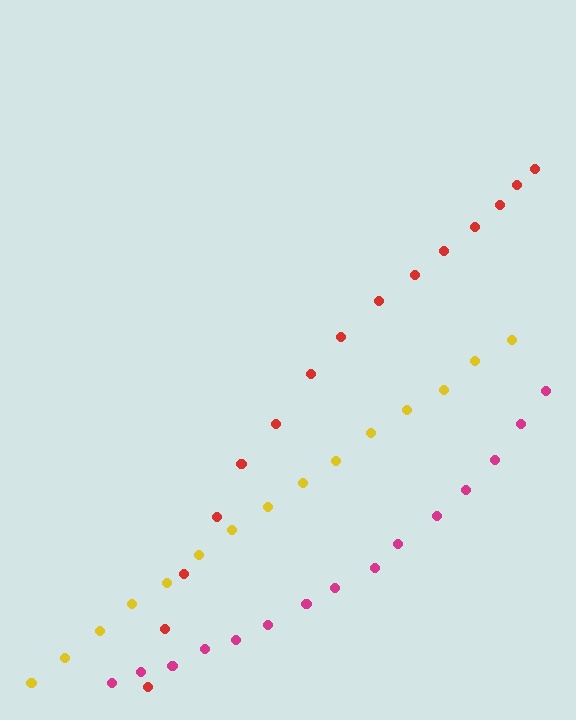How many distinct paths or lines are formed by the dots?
There are 3 distinct paths.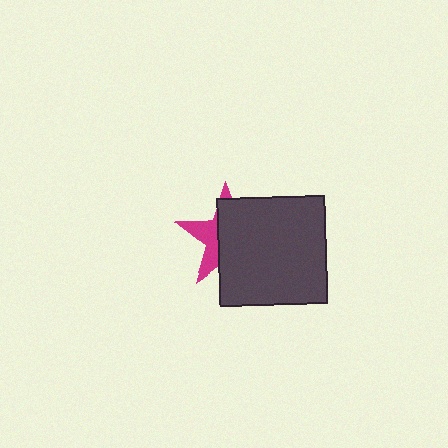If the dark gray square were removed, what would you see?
You would see the complete magenta star.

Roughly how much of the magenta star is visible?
A small part of it is visible (roughly 35%).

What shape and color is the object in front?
The object in front is a dark gray square.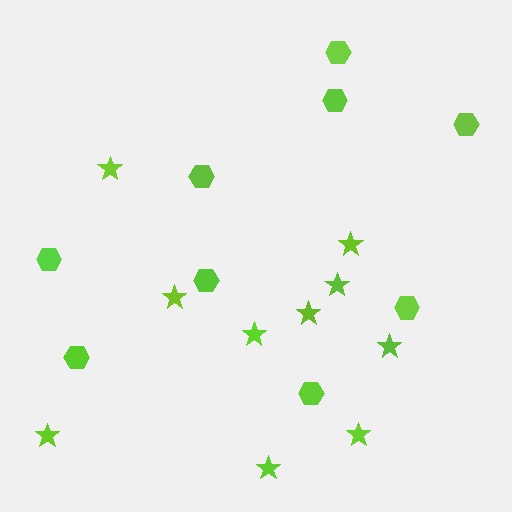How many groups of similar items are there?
There are 2 groups: one group of hexagons (9) and one group of stars (10).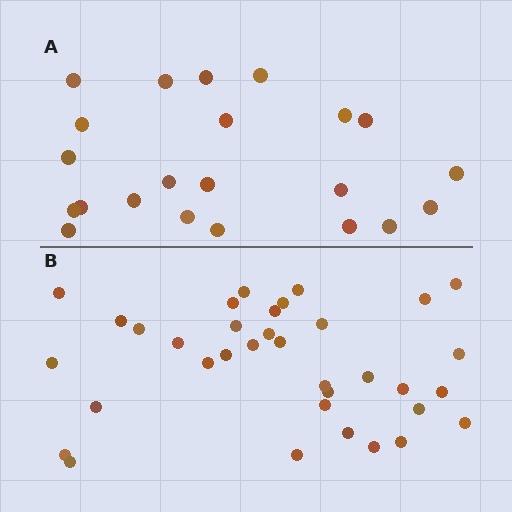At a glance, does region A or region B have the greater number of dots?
Region B (the bottom region) has more dots.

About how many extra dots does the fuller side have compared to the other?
Region B has approximately 15 more dots than region A.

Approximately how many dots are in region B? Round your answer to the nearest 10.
About 40 dots. (The exact count is 35, which rounds to 40.)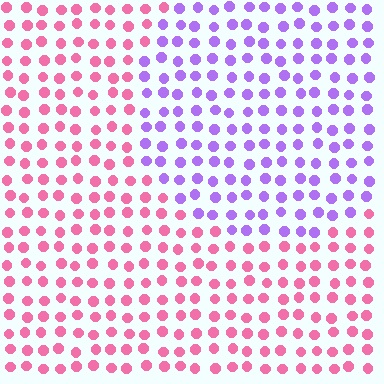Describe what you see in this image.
The image is filled with small pink elements in a uniform arrangement. A circle-shaped region is visible where the elements are tinted to a slightly different hue, forming a subtle color boundary.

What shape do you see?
I see a circle.